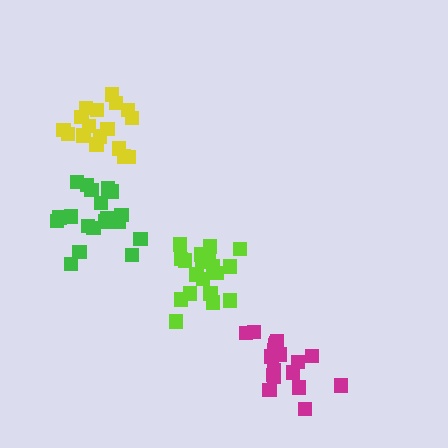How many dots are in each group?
Group 1: 17 dots, Group 2: 18 dots, Group 3: 19 dots, Group 4: 19 dots (73 total).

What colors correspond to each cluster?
The clusters are colored: yellow, magenta, lime, green.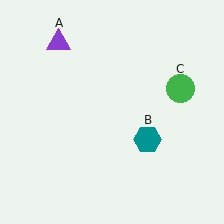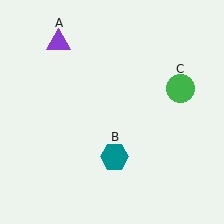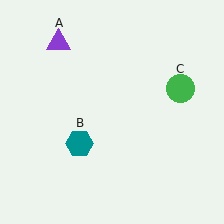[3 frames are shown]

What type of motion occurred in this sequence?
The teal hexagon (object B) rotated clockwise around the center of the scene.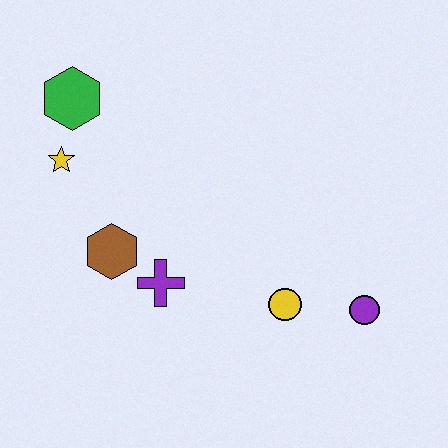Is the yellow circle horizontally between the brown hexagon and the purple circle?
Yes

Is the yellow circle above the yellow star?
No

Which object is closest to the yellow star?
The green hexagon is closest to the yellow star.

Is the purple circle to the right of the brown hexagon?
Yes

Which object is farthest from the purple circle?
The green hexagon is farthest from the purple circle.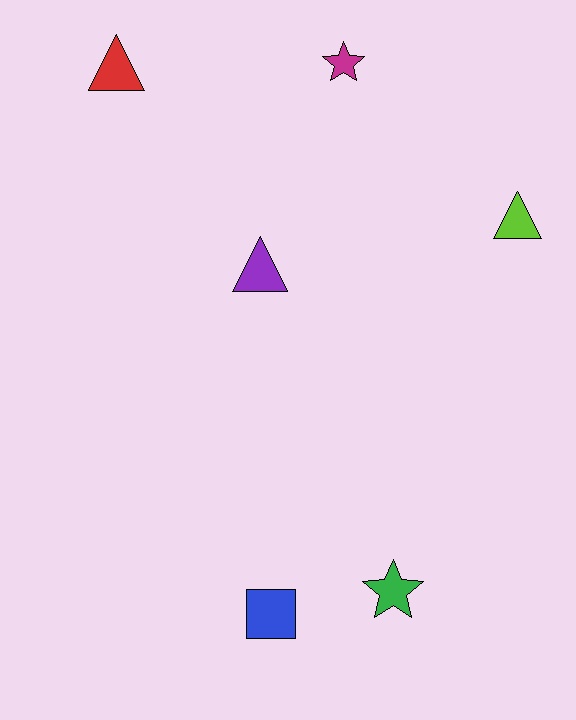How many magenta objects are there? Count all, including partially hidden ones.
There is 1 magenta object.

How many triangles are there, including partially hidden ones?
There are 3 triangles.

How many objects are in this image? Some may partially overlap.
There are 6 objects.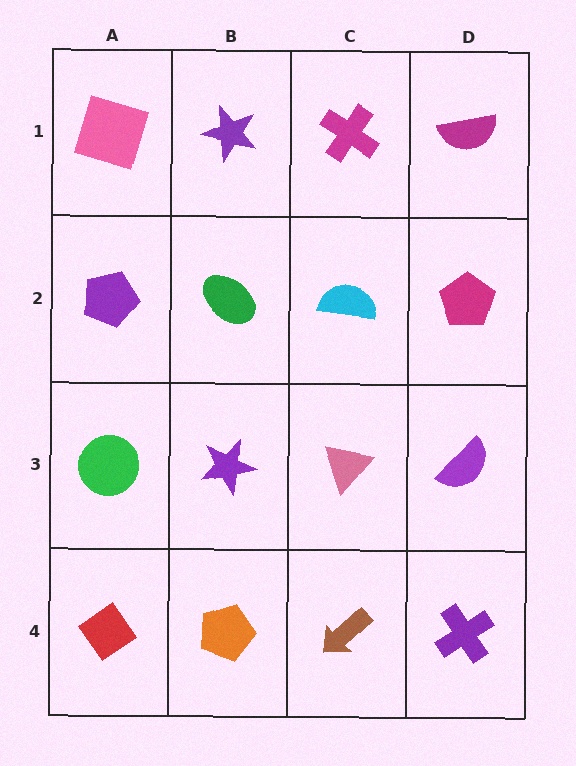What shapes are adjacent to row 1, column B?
A green ellipse (row 2, column B), a pink square (row 1, column A), a magenta cross (row 1, column C).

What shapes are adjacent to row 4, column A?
A green circle (row 3, column A), an orange pentagon (row 4, column B).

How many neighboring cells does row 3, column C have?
4.